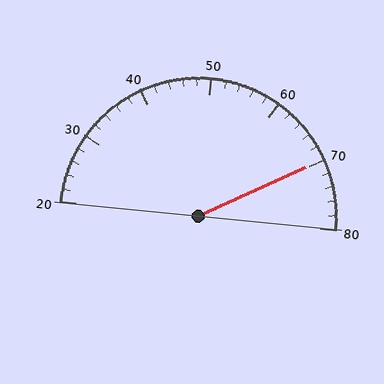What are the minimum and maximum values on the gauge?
The gauge ranges from 20 to 80.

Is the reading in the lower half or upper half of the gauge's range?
The reading is in the upper half of the range (20 to 80).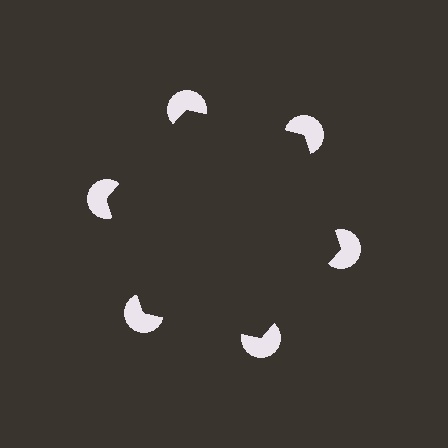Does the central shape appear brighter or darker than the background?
It typically appears slightly darker than the background, even though no actual brightness change is drawn.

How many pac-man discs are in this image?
There are 6 — one at each vertex of the illusory hexagon.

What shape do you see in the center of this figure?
An illusory hexagon — its edges are inferred from the aligned wedge cuts in the pac-man discs, not physically drawn.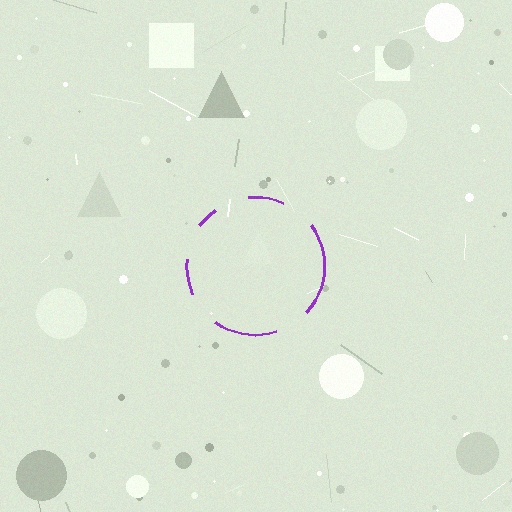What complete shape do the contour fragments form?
The contour fragments form a circle.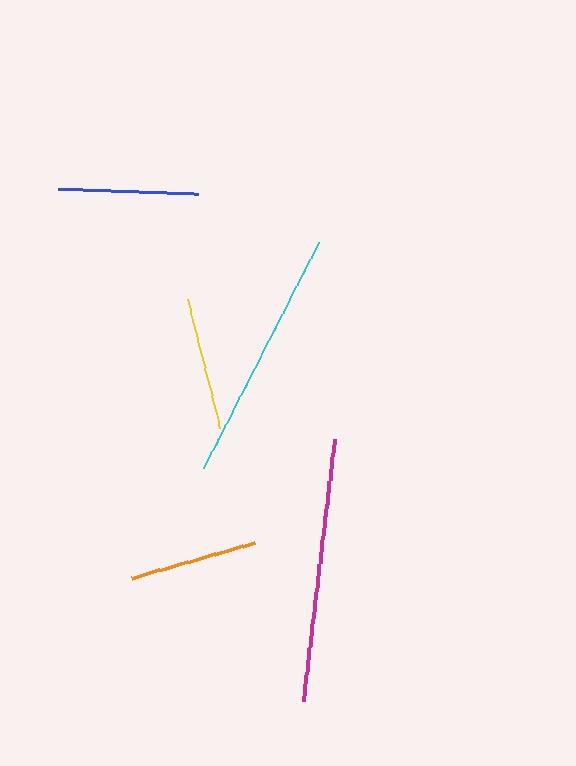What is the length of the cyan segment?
The cyan segment is approximately 253 pixels long.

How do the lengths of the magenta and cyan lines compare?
The magenta and cyan lines are approximately the same length.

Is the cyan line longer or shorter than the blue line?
The cyan line is longer than the blue line.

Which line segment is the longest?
The magenta line is the longest at approximately 264 pixels.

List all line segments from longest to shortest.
From longest to shortest: magenta, cyan, blue, yellow, orange.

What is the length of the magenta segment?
The magenta segment is approximately 264 pixels long.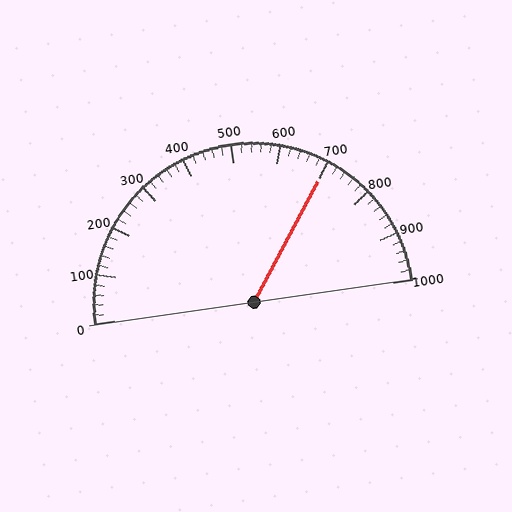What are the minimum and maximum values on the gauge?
The gauge ranges from 0 to 1000.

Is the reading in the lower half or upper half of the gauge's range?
The reading is in the upper half of the range (0 to 1000).